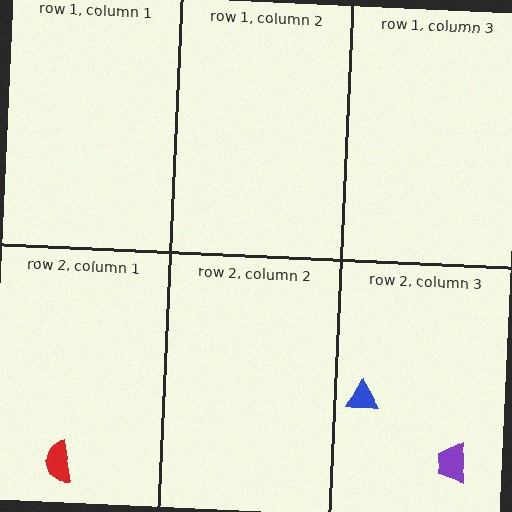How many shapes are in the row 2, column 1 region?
1.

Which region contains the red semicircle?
The row 2, column 1 region.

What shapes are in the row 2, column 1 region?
The red semicircle.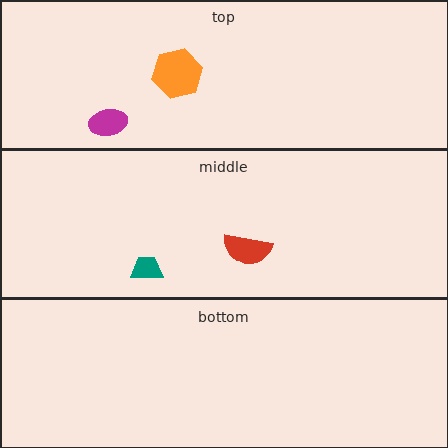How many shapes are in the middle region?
2.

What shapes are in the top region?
The orange hexagon, the magenta ellipse.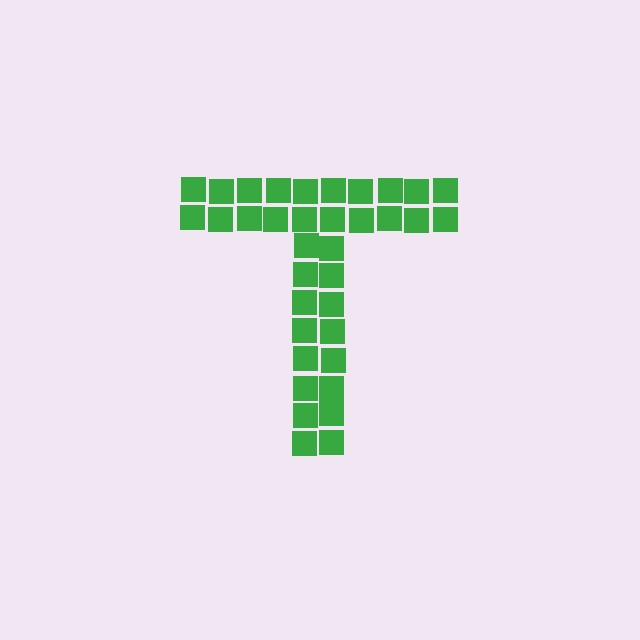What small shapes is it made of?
It is made of small squares.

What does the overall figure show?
The overall figure shows the letter T.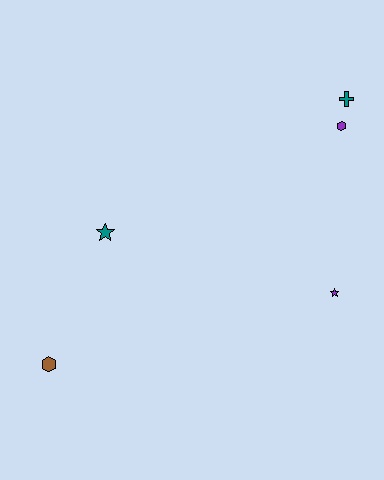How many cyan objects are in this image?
There are no cyan objects.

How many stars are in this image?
There are 2 stars.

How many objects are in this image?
There are 5 objects.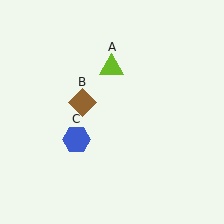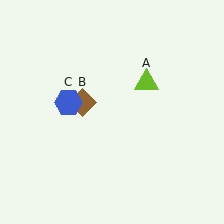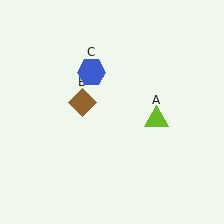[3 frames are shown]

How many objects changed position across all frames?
2 objects changed position: lime triangle (object A), blue hexagon (object C).